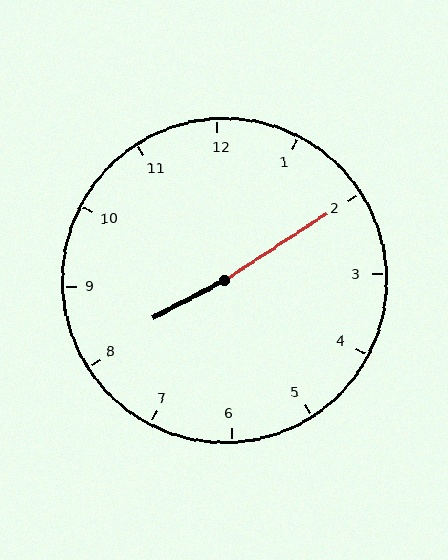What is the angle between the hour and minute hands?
Approximately 175 degrees.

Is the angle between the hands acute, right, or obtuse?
It is obtuse.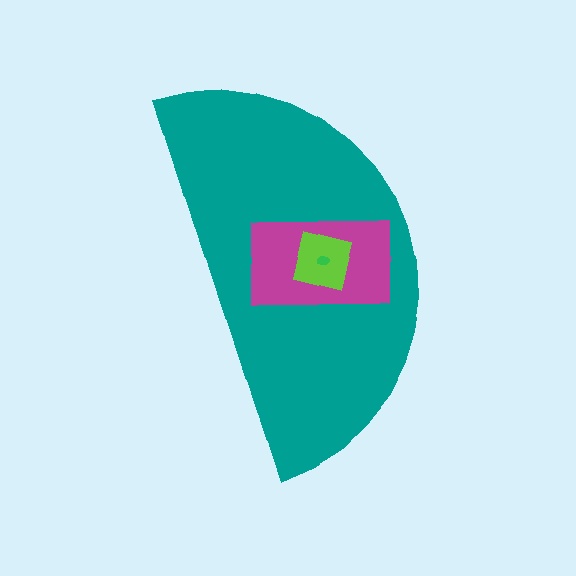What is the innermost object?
The green ellipse.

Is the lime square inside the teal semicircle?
Yes.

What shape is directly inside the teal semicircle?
The magenta rectangle.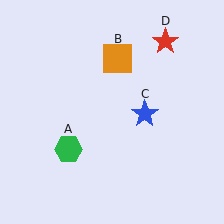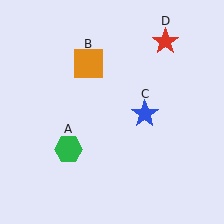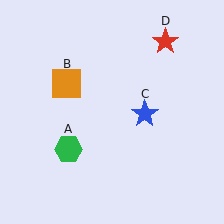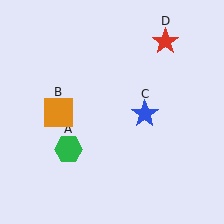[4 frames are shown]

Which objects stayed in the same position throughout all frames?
Green hexagon (object A) and blue star (object C) and red star (object D) remained stationary.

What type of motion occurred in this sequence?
The orange square (object B) rotated counterclockwise around the center of the scene.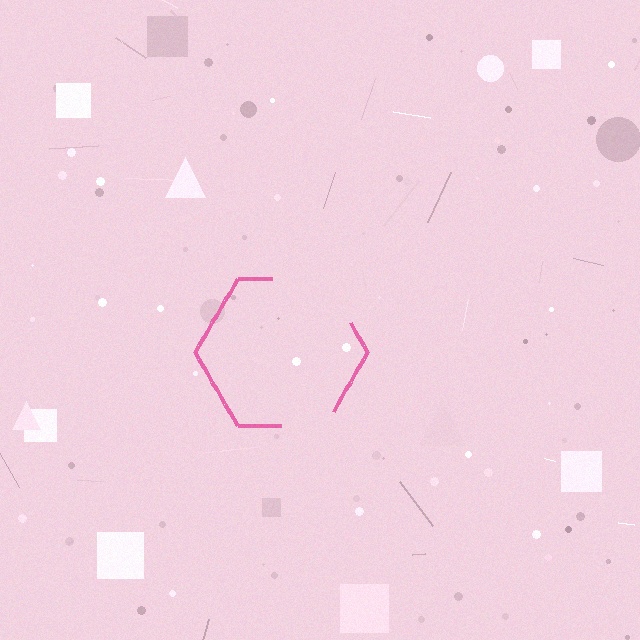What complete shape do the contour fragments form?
The contour fragments form a hexagon.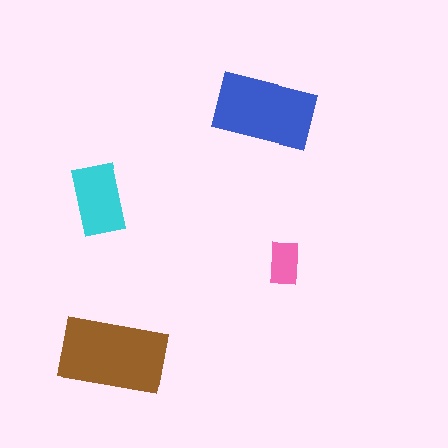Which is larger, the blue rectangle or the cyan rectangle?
The blue one.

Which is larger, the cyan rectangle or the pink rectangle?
The cyan one.